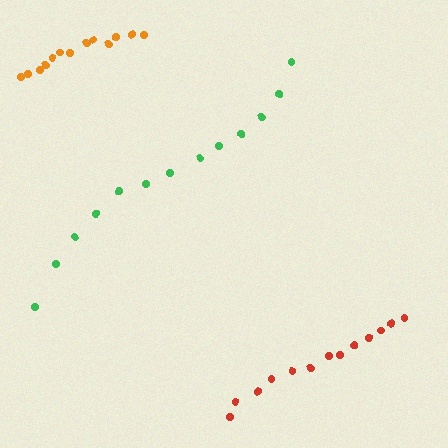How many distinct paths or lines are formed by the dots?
There are 3 distinct paths.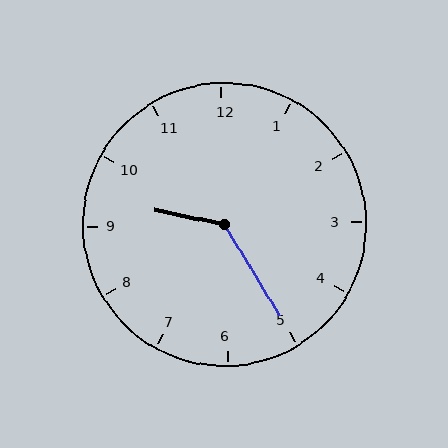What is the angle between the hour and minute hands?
Approximately 132 degrees.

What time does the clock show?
9:25.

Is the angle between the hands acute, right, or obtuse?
It is obtuse.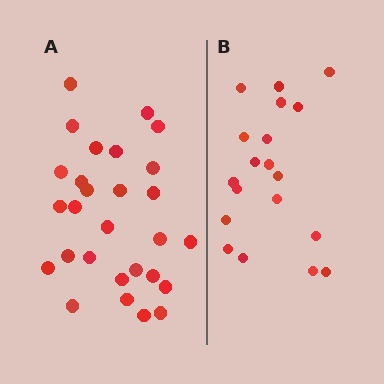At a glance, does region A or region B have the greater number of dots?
Region A (the left region) has more dots.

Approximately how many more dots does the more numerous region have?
Region A has roughly 8 or so more dots than region B.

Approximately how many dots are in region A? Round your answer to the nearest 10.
About 30 dots. (The exact count is 28, which rounds to 30.)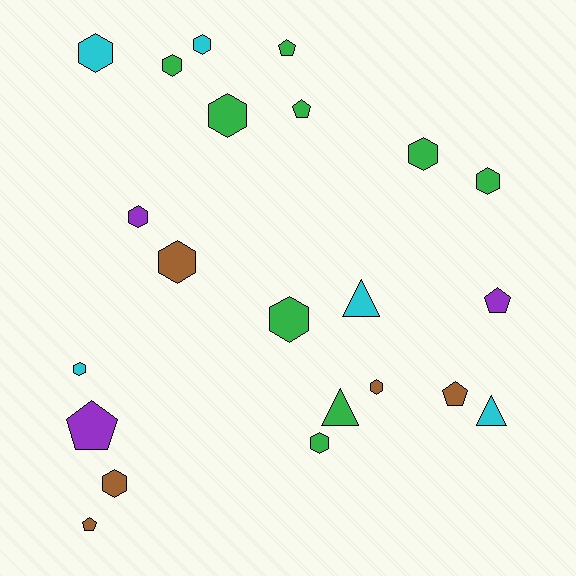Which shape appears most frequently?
Hexagon, with 13 objects.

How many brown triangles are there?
There are no brown triangles.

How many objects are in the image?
There are 22 objects.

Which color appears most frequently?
Green, with 9 objects.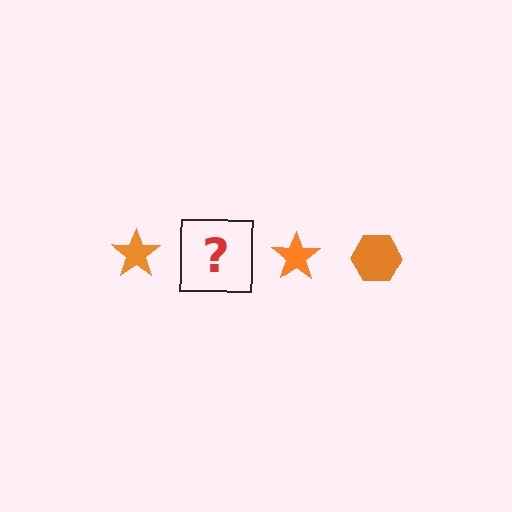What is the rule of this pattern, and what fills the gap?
The rule is that the pattern cycles through star, hexagon shapes in orange. The gap should be filled with an orange hexagon.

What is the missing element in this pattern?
The missing element is an orange hexagon.